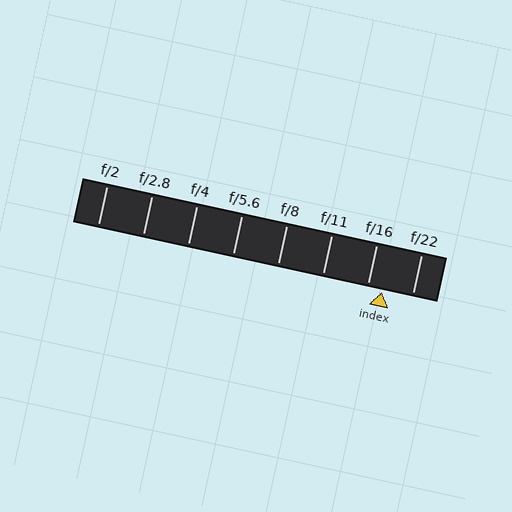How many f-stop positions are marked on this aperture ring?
There are 8 f-stop positions marked.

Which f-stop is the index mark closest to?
The index mark is closest to f/16.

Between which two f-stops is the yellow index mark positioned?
The index mark is between f/16 and f/22.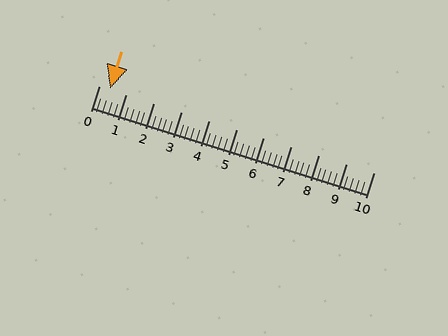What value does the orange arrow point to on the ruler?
The orange arrow points to approximately 0.4.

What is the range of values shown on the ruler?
The ruler shows values from 0 to 10.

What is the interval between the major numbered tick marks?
The major tick marks are spaced 1 units apart.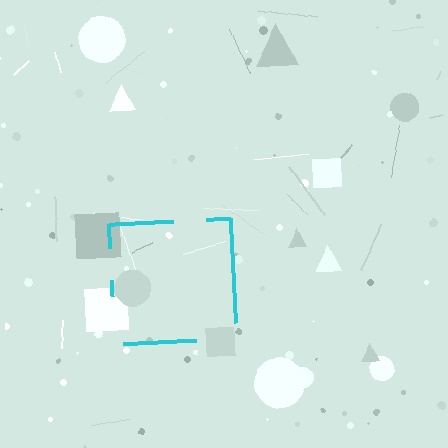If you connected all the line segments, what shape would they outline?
They would outline a square.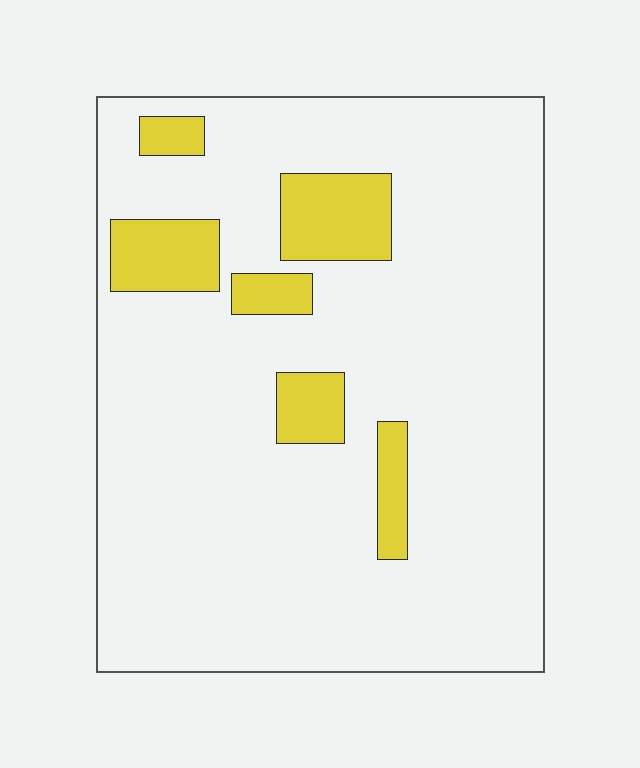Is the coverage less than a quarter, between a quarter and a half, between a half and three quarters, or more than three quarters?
Less than a quarter.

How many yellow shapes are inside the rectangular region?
6.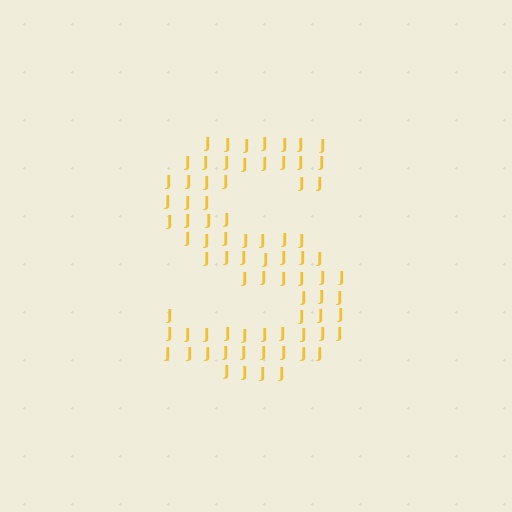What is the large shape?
The large shape is the letter S.